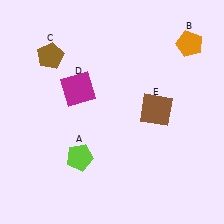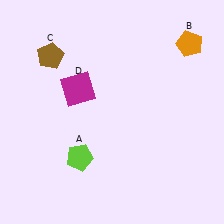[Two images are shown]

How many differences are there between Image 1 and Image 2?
There is 1 difference between the two images.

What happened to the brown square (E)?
The brown square (E) was removed in Image 2. It was in the top-right area of Image 1.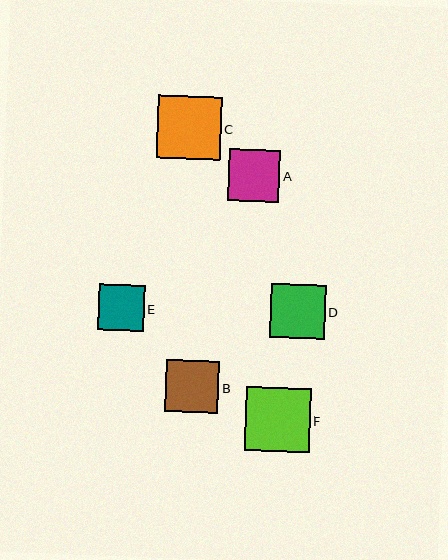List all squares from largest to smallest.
From largest to smallest: F, C, D, B, A, E.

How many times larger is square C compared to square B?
Square C is approximately 1.2 times the size of square B.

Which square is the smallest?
Square E is the smallest with a size of approximately 46 pixels.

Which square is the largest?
Square F is the largest with a size of approximately 64 pixels.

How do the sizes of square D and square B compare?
Square D and square B are approximately the same size.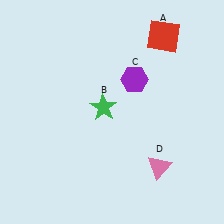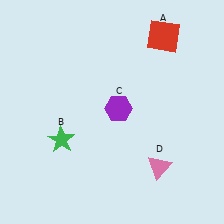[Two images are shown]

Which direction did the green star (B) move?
The green star (B) moved left.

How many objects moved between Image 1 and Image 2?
2 objects moved between the two images.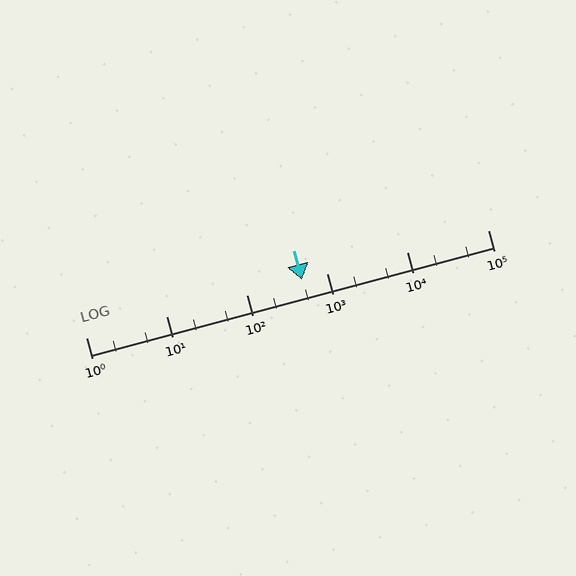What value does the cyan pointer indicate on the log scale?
The pointer indicates approximately 490.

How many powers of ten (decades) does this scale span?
The scale spans 5 decades, from 1 to 100000.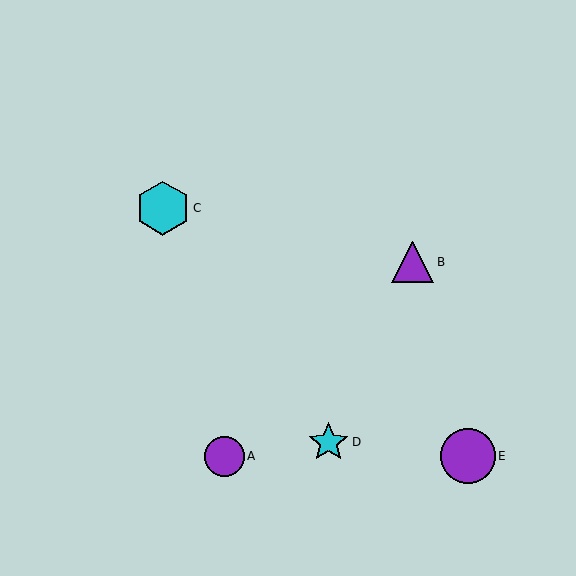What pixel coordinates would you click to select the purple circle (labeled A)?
Click at (224, 456) to select the purple circle A.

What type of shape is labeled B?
Shape B is a purple triangle.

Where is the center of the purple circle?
The center of the purple circle is at (224, 456).